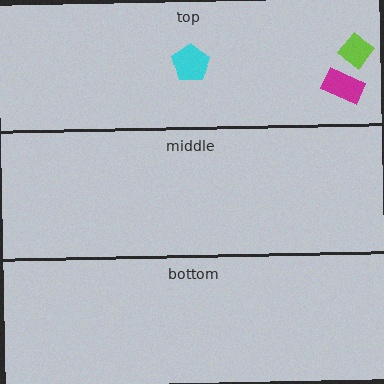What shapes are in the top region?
The magenta rectangle, the cyan pentagon, the lime diamond.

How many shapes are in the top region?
3.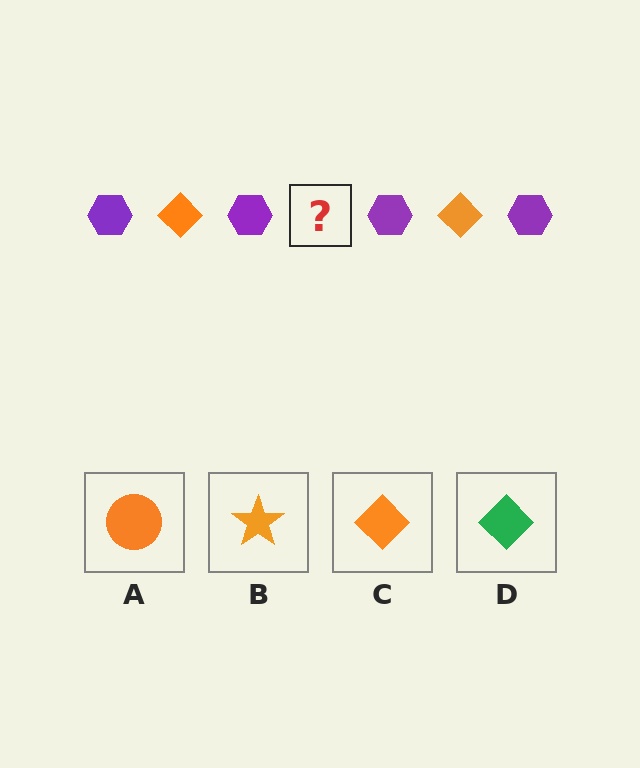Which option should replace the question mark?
Option C.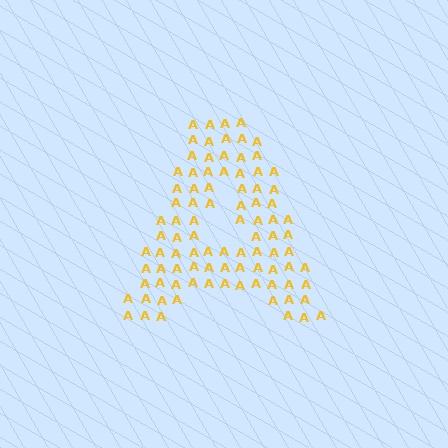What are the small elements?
The small elements are letter A's.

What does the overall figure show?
The overall figure shows the letter A.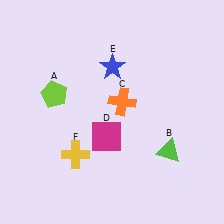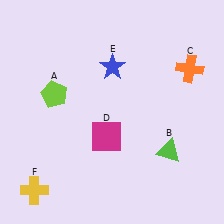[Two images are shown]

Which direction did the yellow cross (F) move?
The yellow cross (F) moved left.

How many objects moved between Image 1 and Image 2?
2 objects moved between the two images.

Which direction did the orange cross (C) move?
The orange cross (C) moved right.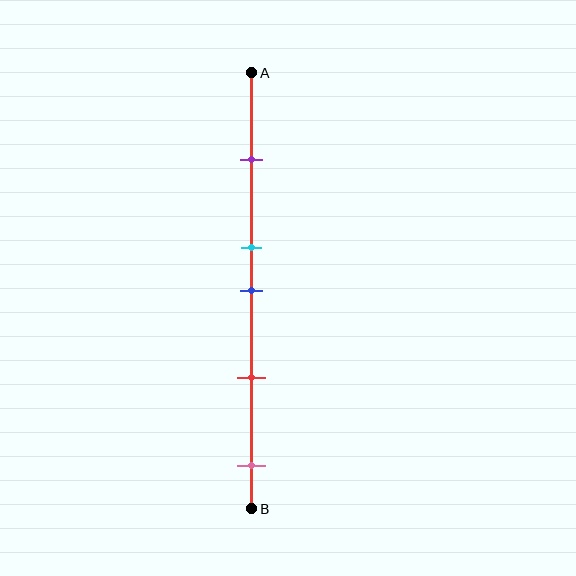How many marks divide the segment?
There are 5 marks dividing the segment.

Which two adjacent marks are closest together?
The cyan and blue marks are the closest adjacent pair.